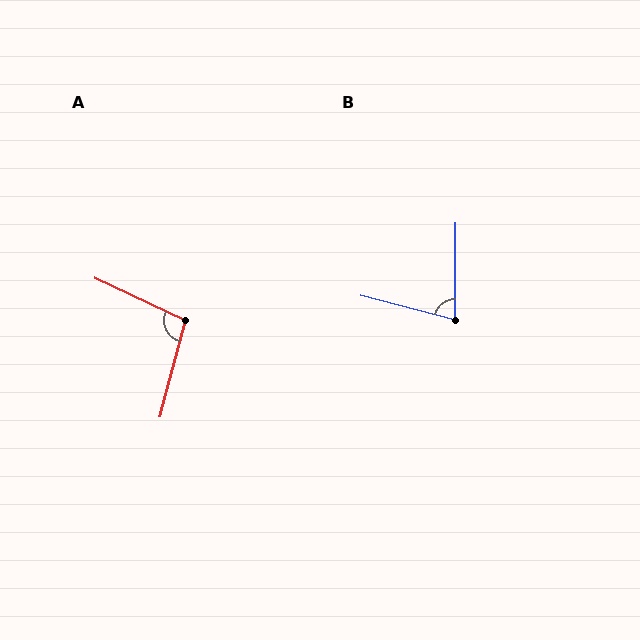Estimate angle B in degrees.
Approximately 75 degrees.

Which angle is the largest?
A, at approximately 100 degrees.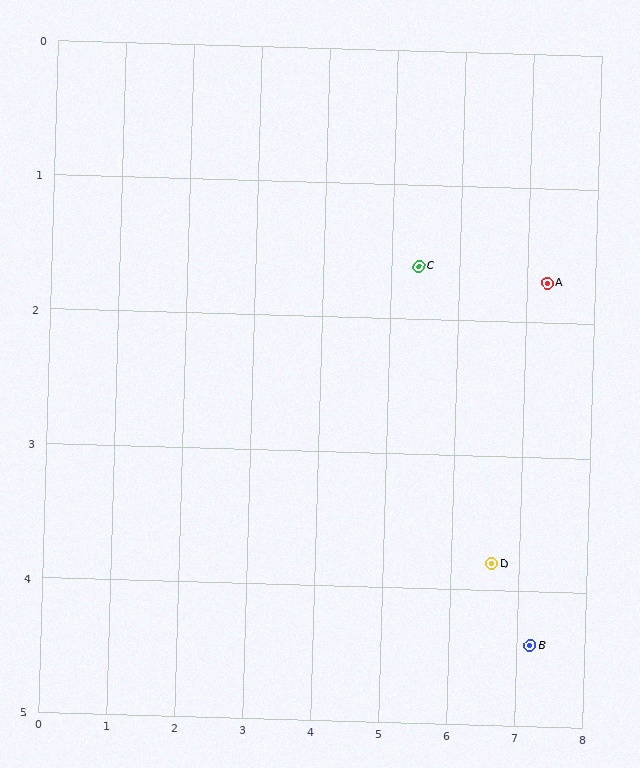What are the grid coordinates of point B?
Point B is at approximately (7.2, 4.4).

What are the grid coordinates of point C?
Point C is at approximately (5.4, 1.6).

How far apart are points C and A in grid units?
Points C and A are about 1.9 grid units apart.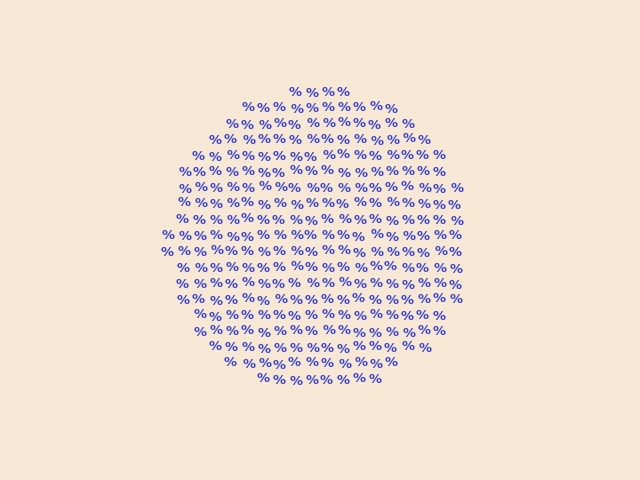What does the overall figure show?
The overall figure shows a circle.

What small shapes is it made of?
It is made of small percent signs.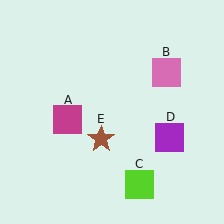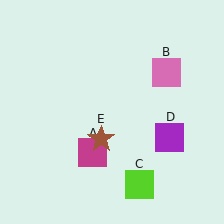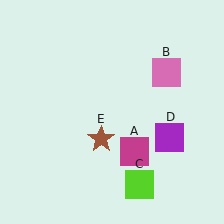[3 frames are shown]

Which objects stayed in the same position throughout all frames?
Pink square (object B) and lime square (object C) and purple square (object D) and brown star (object E) remained stationary.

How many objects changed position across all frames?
1 object changed position: magenta square (object A).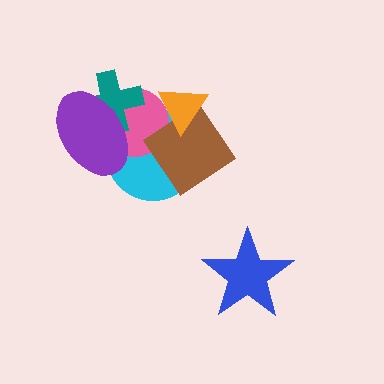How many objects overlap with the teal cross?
3 objects overlap with the teal cross.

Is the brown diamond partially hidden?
Yes, it is partially covered by another shape.